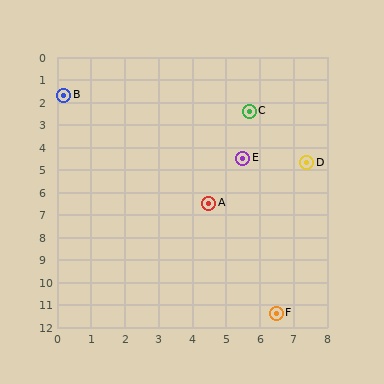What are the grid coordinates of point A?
Point A is at approximately (4.5, 6.5).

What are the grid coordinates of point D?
Point D is at approximately (7.4, 4.7).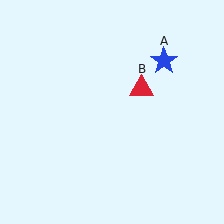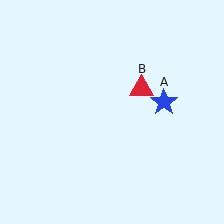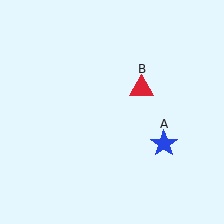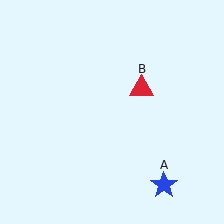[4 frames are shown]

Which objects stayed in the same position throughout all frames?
Red triangle (object B) remained stationary.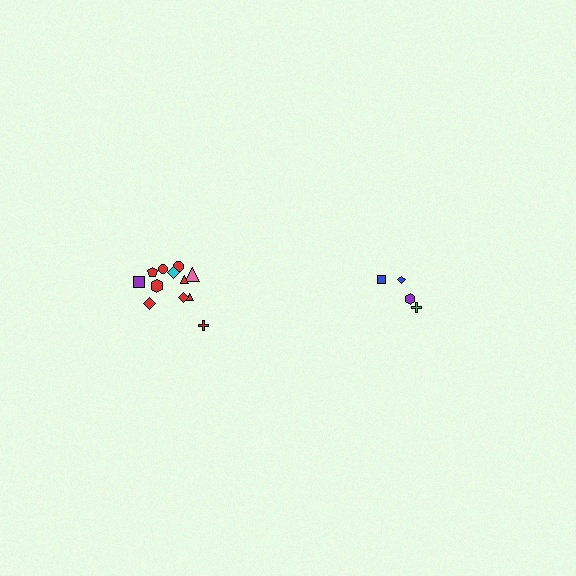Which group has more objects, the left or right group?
The left group.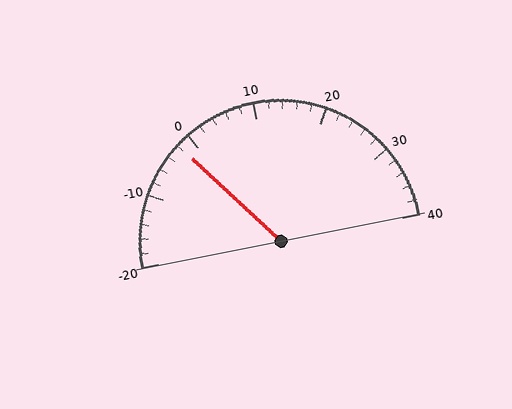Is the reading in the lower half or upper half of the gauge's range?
The reading is in the lower half of the range (-20 to 40).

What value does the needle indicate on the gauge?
The needle indicates approximately -2.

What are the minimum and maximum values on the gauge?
The gauge ranges from -20 to 40.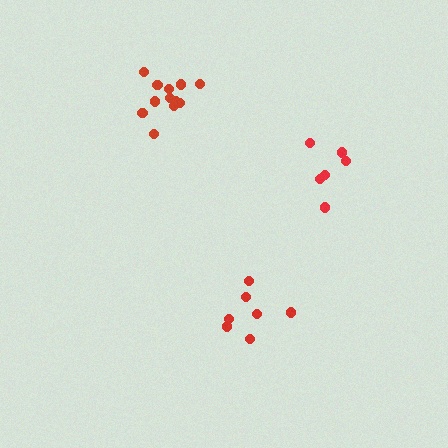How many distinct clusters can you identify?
There are 3 distinct clusters.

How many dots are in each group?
Group 1: 6 dots, Group 2: 12 dots, Group 3: 7 dots (25 total).